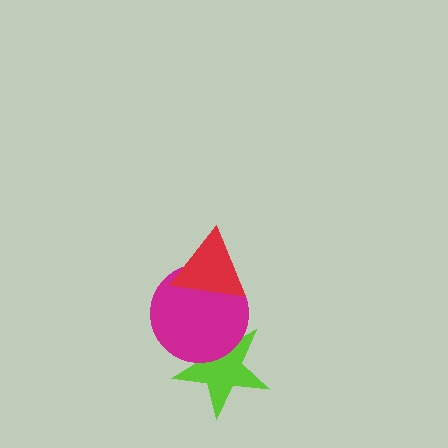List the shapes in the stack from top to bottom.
From top to bottom: the red triangle, the magenta circle, the lime star.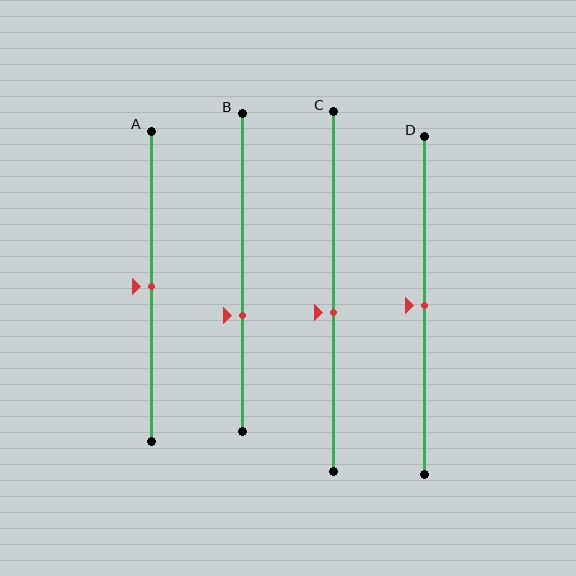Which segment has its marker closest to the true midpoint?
Segment A has its marker closest to the true midpoint.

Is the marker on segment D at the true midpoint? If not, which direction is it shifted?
Yes, the marker on segment D is at the true midpoint.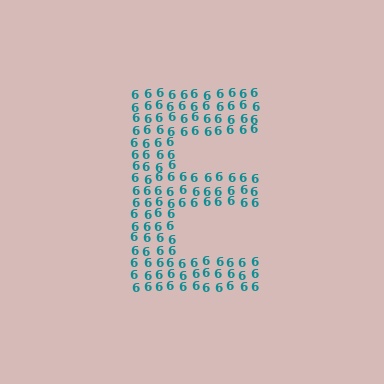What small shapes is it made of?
It is made of small digit 6's.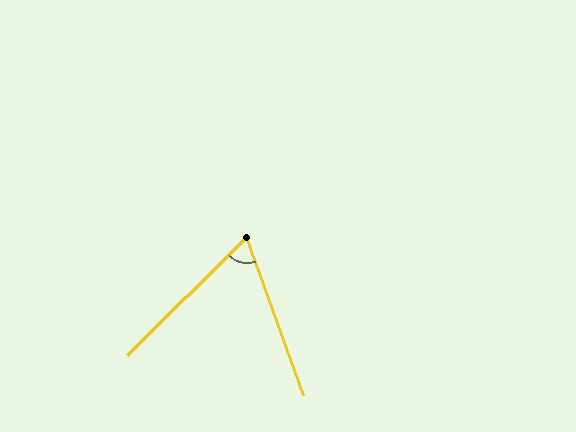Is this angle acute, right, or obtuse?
It is acute.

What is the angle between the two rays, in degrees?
Approximately 65 degrees.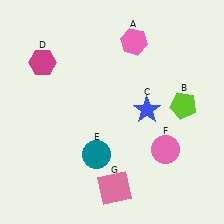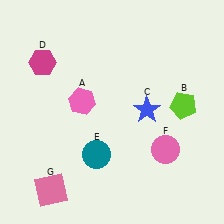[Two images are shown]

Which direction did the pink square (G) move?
The pink square (G) moved left.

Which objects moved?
The objects that moved are: the pink hexagon (A), the pink square (G).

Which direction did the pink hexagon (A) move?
The pink hexagon (A) moved down.